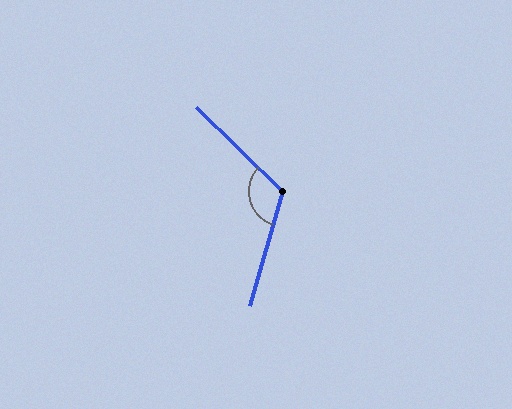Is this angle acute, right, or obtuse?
It is obtuse.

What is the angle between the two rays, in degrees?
Approximately 118 degrees.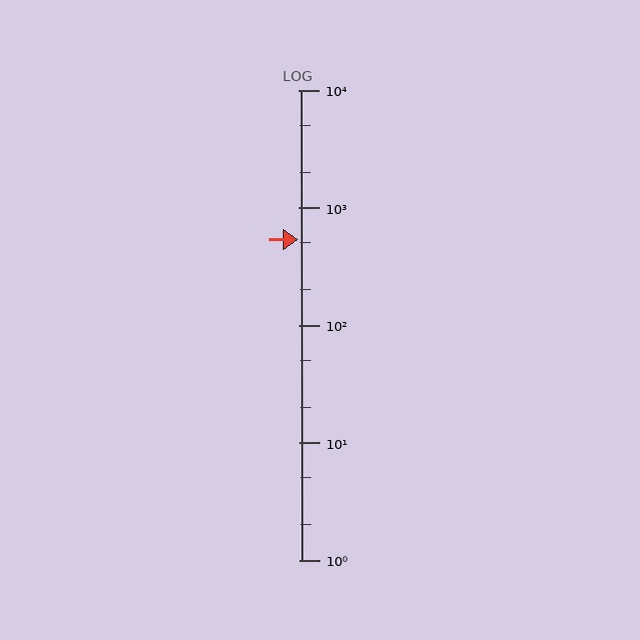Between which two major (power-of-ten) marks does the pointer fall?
The pointer is between 100 and 1000.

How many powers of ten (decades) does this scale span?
The scale spans 4 decades, from 1 to 10000.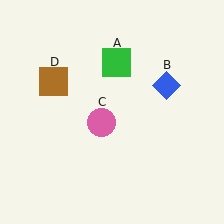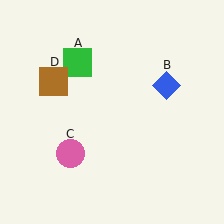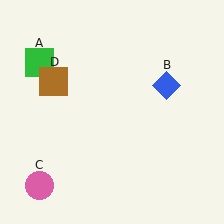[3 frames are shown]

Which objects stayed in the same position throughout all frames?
Blue diamond (object B) and brown square (object D) remained stationary.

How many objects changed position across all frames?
2 objects changed position: green square (object A), pink circle (object C).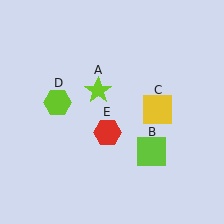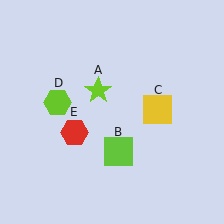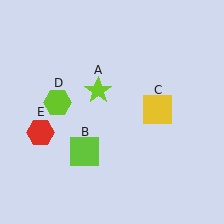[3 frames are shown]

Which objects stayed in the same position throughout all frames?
Lime star (object A) and yellow square (object C) and lime hexagon (object D) remained stationary.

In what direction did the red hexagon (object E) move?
The red hexagon (object E) moved left.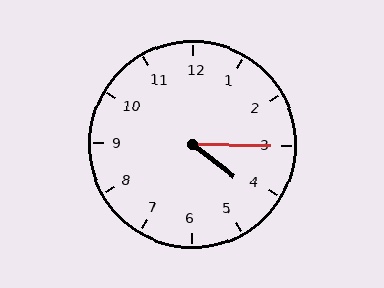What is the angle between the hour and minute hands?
Approximately 38 degrees.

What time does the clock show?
4:15.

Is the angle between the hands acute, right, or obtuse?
It is acute.